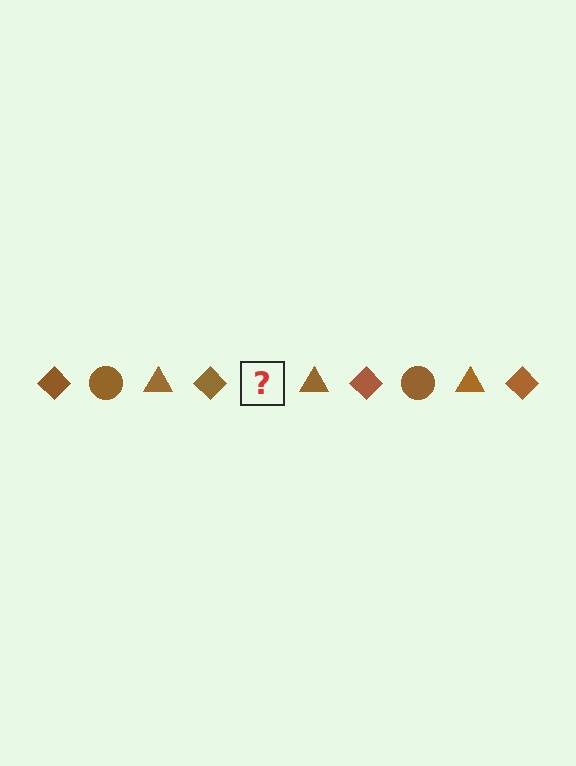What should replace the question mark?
The question mark should be replaced with a brown circle.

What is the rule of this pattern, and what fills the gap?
The rule is that the pattern cycles through diamond, circle, triangle shapes in brown. The gap should be filled with a brown circle.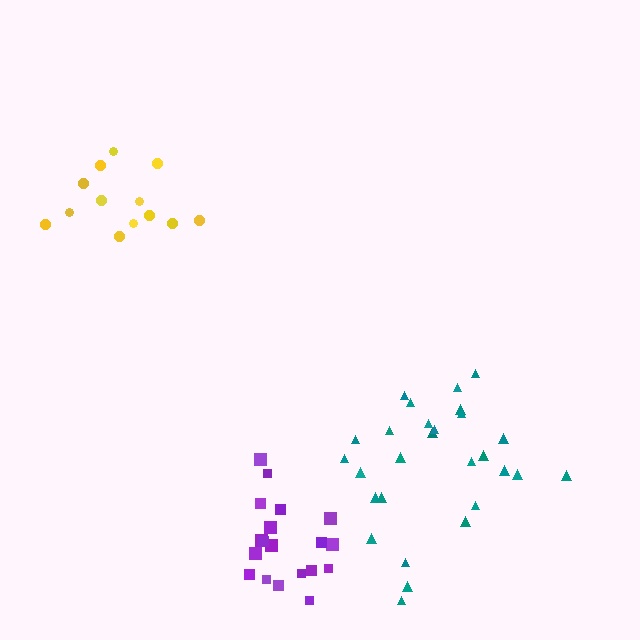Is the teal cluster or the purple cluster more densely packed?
Purple.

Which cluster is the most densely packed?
Purple.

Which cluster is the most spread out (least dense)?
Yellow.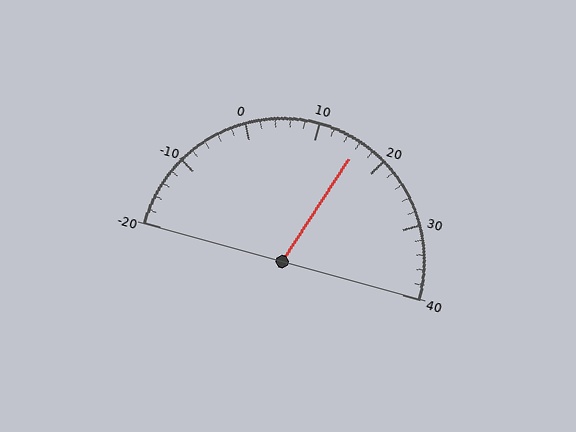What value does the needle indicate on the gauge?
The needle indicates approximately 16.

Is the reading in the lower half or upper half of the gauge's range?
The reading is in the upper half of the range (-20 to 40).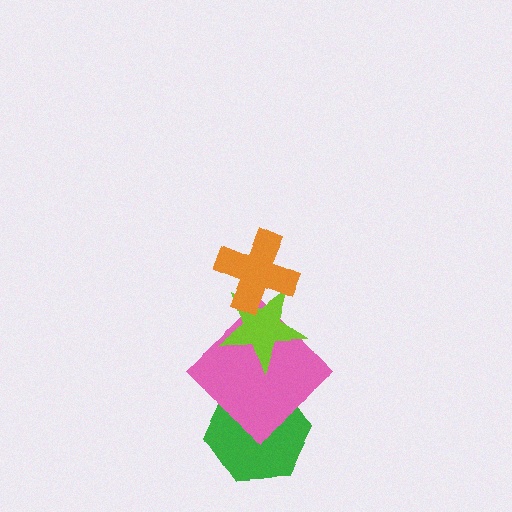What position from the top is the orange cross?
The orange cross is 1st from the top.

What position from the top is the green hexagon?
The green hexagon is 4th from the top.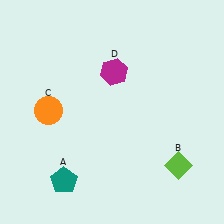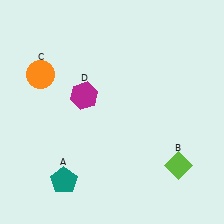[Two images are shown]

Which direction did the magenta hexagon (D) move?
The magenta hexagon (D) moved left.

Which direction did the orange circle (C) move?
The orange circle (C) moved up.